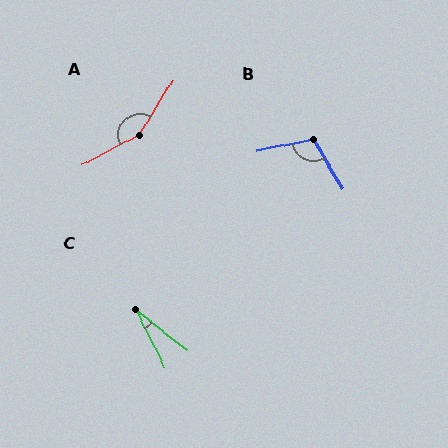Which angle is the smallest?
C, at approximately 25 degrees.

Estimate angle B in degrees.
Approximately 110 degrees.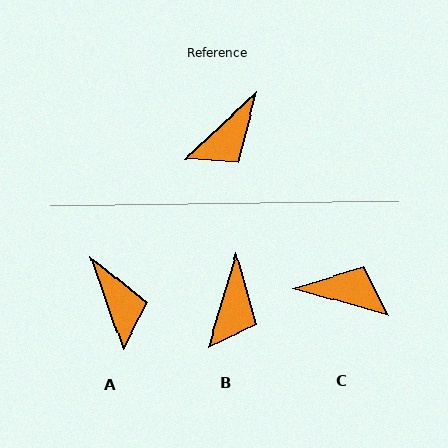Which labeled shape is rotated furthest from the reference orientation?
C, about 121 degrees away.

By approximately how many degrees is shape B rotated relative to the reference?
Approximately 30 degrees counter-clockwise.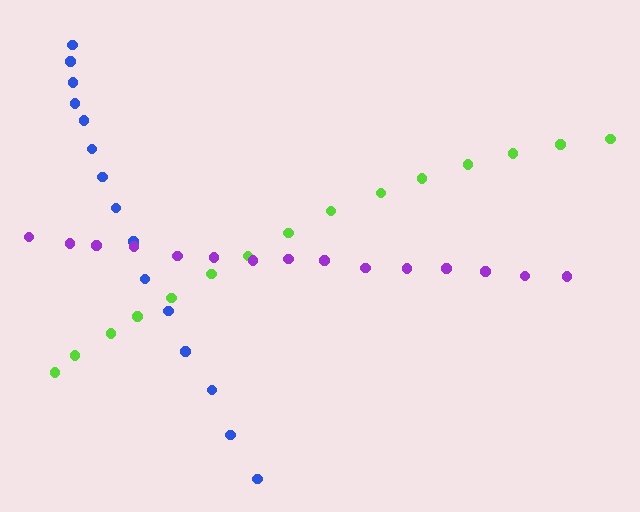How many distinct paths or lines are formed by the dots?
There are 3 distinct paths.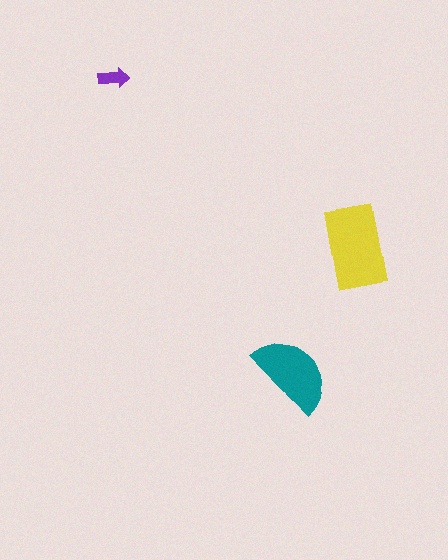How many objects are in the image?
There are 3 objects in the image.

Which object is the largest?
The yellow rectangle.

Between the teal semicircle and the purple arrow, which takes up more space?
The teal semicircle.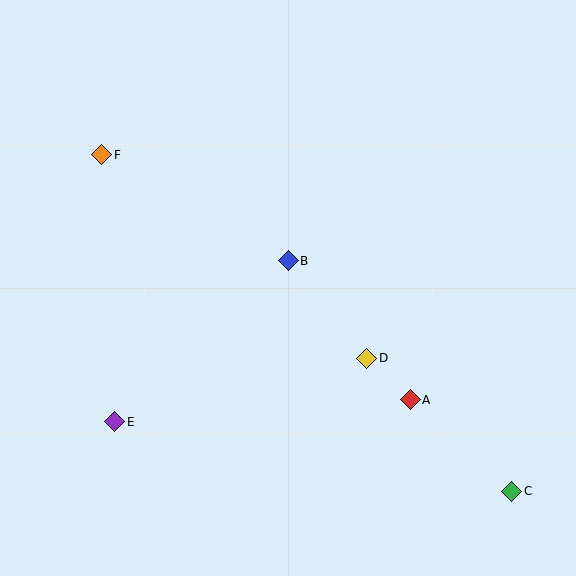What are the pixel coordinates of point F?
Point F is at (102, 155).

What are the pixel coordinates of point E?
Point E is at (115, 422).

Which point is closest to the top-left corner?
Point F is closest to the top-left corner.